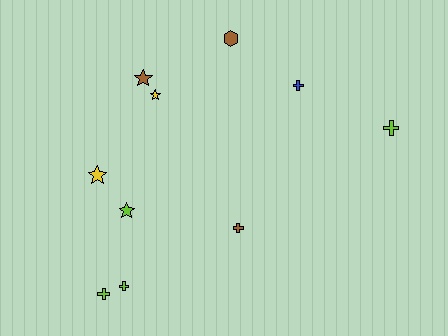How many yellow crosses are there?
There are no yellow crosses.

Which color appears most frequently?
Lime, with 4 objects.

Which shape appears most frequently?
Cross, with 5 objects.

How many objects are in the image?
There are 10 objects.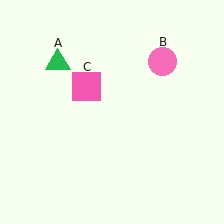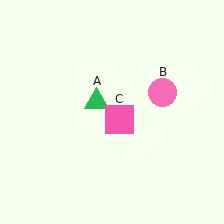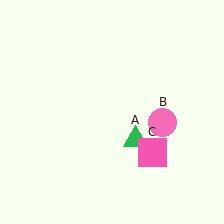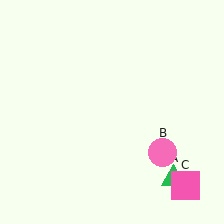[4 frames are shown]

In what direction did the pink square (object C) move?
The pink square (object C) moved down and to the right.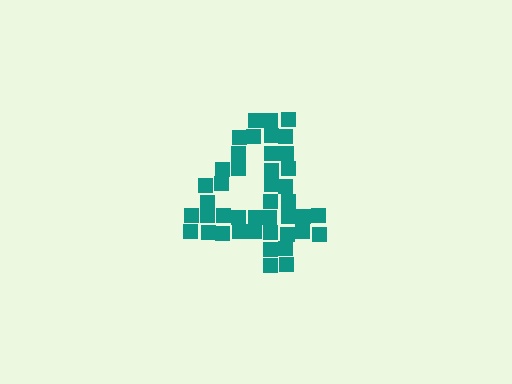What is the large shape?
The large shape is the digit 4.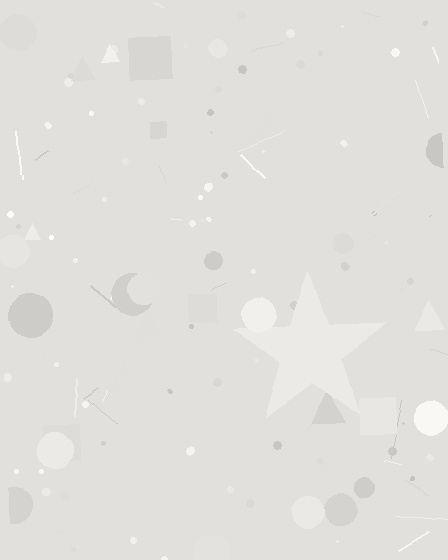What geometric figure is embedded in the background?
A star is embedded in the background.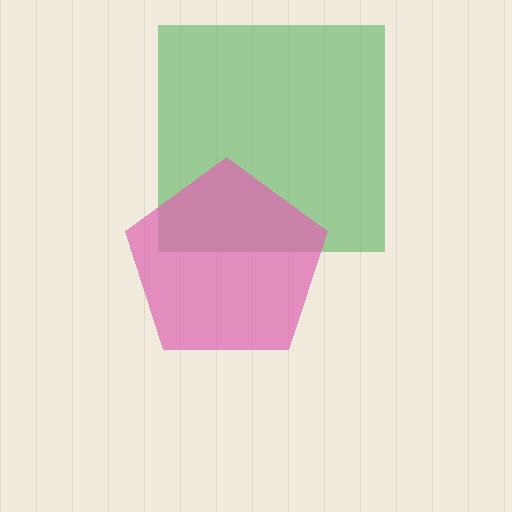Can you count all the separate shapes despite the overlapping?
Yes, there are 2 separate shapes.